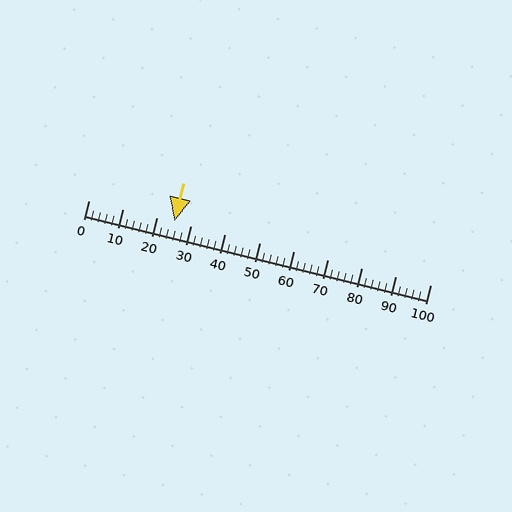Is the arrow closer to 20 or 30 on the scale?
The arrow is closer to 30.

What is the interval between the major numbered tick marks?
The major tick marks are spaced 10 units apart.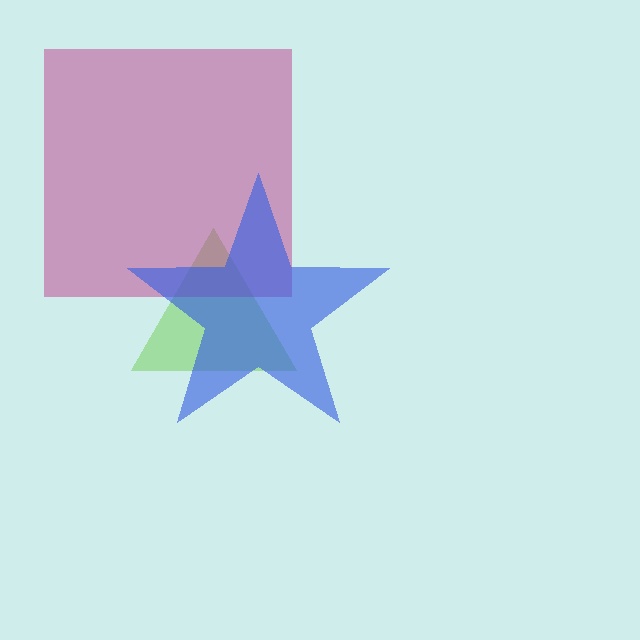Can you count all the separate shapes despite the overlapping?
Yes, there are 3 separate shapes.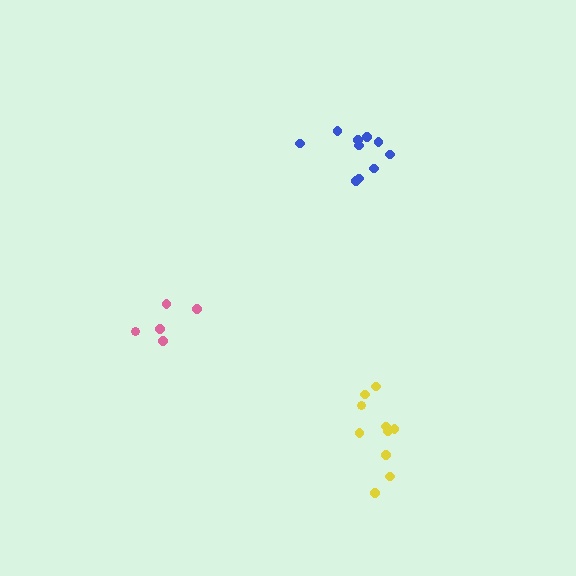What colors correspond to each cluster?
The clusters are colored: pink, blue, yellow.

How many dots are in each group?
Group 1: 5 dots, Group 2: 10 dots, Group 3: 10 dots (25 total).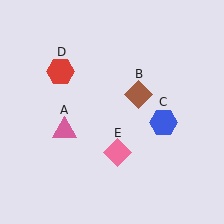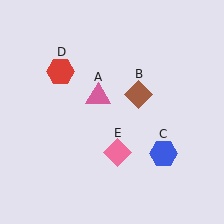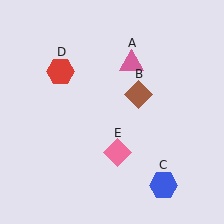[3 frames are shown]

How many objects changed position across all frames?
2 objects changed position: pink triangle (object A), blue hexagon (object C).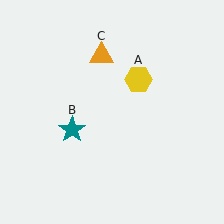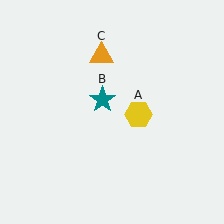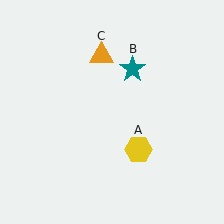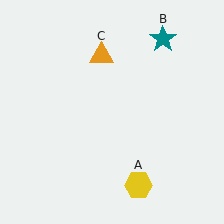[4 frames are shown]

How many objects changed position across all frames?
2 objects changed position: yellow hexagon (object A), teal star (object B).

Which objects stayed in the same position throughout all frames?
Orange triangle (object C) remained stationary.